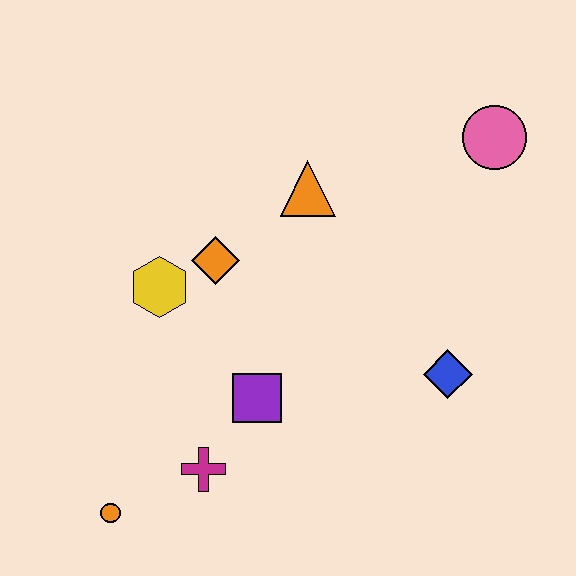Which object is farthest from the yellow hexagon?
The pink circle is farthest from the yellow hexagon.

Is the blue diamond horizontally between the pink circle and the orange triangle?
Yes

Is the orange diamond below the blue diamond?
No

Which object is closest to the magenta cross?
The purple square is closest to the magenta cross.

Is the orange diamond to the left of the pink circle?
Yes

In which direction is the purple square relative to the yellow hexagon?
The purple square is below the yellow hexagon.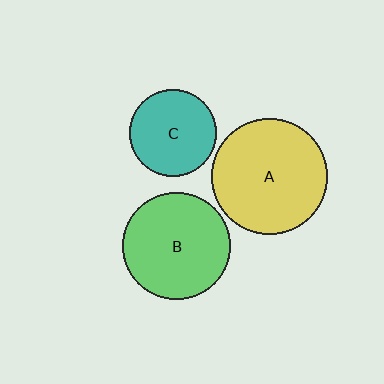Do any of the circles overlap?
No, none of the circles overlap.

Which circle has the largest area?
Circle A (yellow).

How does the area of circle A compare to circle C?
Approximately 1.8 times.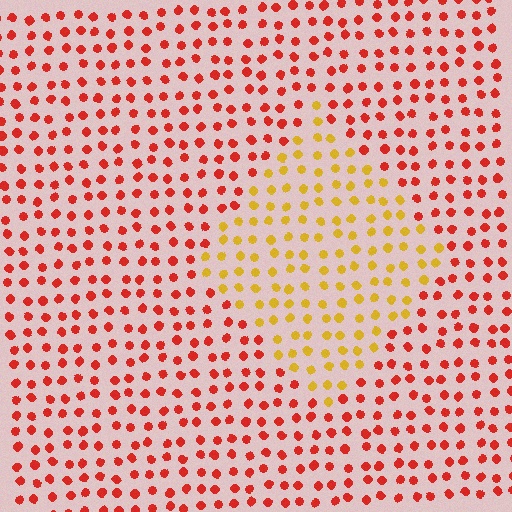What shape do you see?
I see a diamond.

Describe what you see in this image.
The image is filled with small red elements in a uniform arrangement. A diamond-shaped region is visible where the elements are tinted to a slightly different hue, forming a subtle color boundary.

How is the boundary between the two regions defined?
The boundary is defined purely by a slight shift in hue (about 46 degrees). Spacing, size, and orientation are identical on both sides.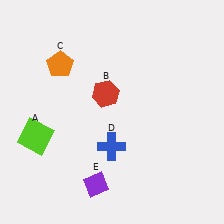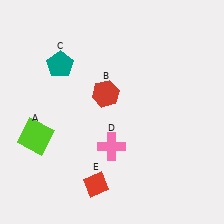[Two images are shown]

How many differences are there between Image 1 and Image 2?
There are 3 differences between the two images.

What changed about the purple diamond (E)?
In Image 1, E is purple. In Image 2, it changed to red.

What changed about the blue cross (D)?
In Image 1, D is blue. In Image 2, it changed to pink.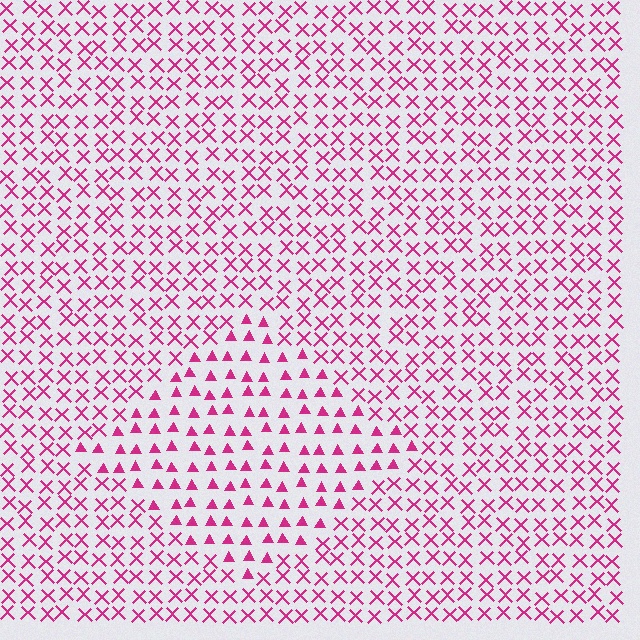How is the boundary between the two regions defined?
The boundary is defined by a change in element shape: triangles inside vs. X marks outside. All elements share the same color and spacing.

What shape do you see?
I see a diamond.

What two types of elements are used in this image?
The image uses triangles inside the diamond region and X marks outside it.